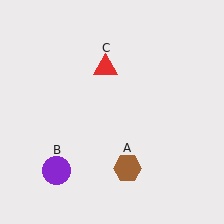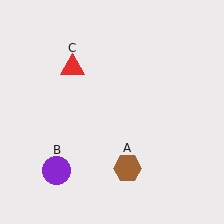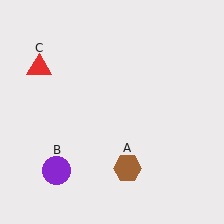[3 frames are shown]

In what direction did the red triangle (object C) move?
The red triangle (object C) moved left.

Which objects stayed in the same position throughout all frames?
Brown hexagon (object A) and purple circle (object B) remained stationary.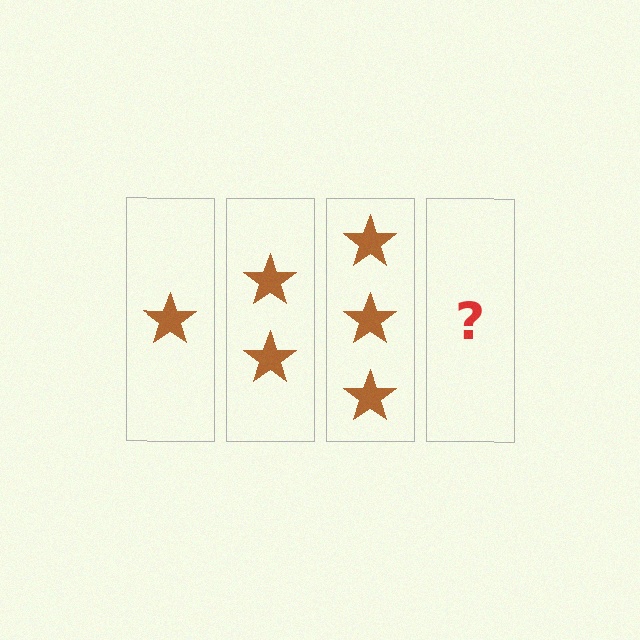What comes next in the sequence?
The next element should be 4 stars.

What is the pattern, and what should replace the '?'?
The pattern is that each step adds one more star. The '?' should be 4 stars.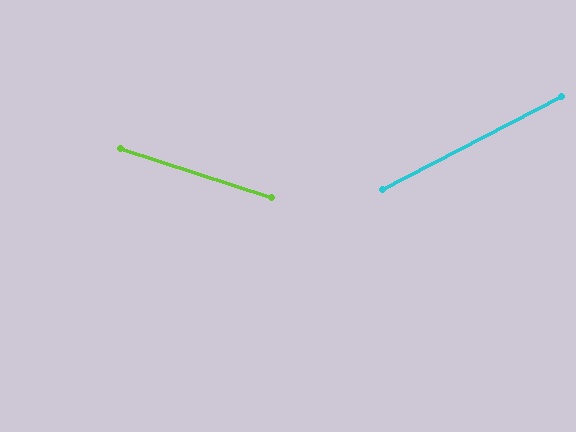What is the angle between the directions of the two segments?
Approximately 45 degrees.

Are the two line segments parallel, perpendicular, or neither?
Neither parallel nor perpendicular — they differ by about 45°.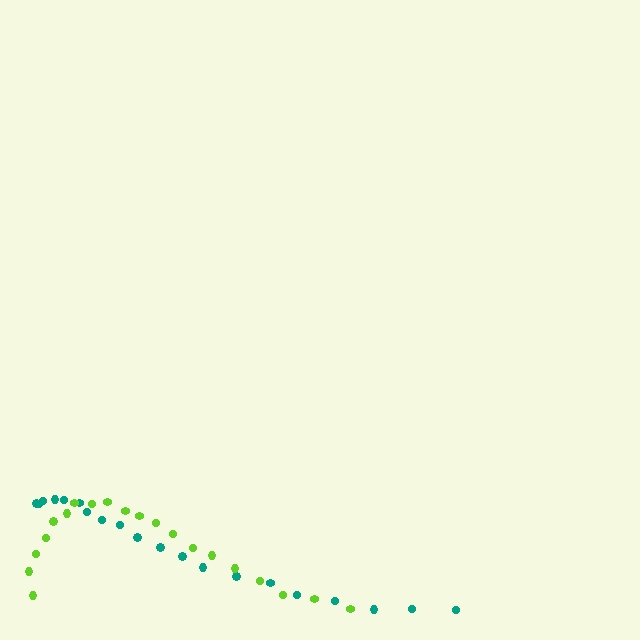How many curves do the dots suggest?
There are 2 distinct paths.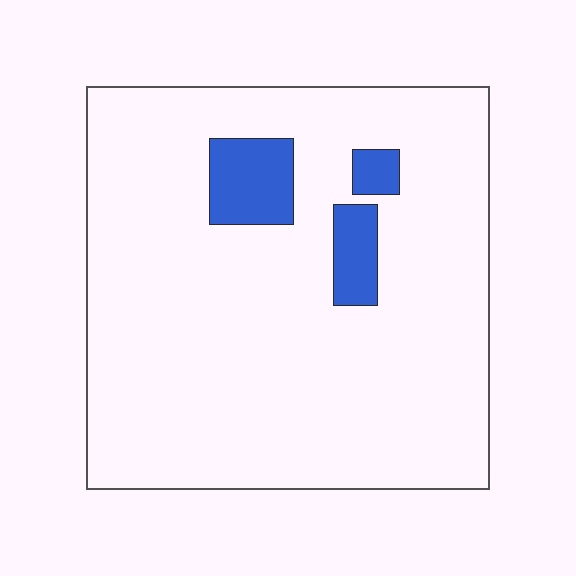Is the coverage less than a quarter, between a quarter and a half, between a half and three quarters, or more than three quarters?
Less than a quarter.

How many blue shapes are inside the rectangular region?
3.